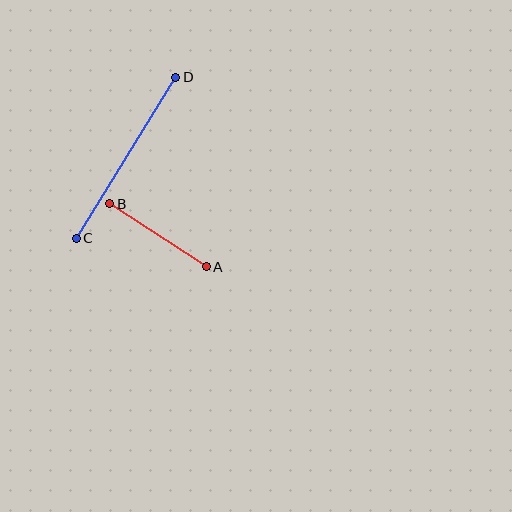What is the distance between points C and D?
The distance is approximately 189 pixels.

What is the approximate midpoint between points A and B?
The midpoint is at approximately (158, 235) pixels.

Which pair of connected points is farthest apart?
Points C and D are farthest apart.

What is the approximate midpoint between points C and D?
The midpoint is at approximately (126, 158) pixels.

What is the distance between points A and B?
The distance is approximately 115 pixels.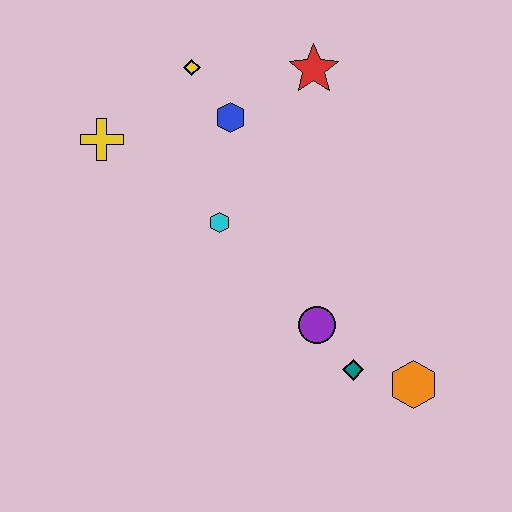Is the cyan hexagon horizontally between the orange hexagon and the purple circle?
No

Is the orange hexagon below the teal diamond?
Yes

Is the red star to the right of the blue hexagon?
Yes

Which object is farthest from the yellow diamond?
The orange hexagon is farthest from the yellow diamond.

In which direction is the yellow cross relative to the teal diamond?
The yellow cross is to the left of the teal diamond.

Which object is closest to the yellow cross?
The yellow diamond is closest to the yellow cross.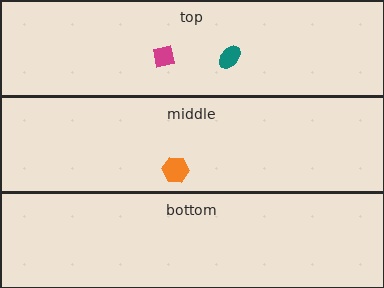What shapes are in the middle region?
The orange hexagon.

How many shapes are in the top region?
2.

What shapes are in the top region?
The teal ellipse, the magenta square.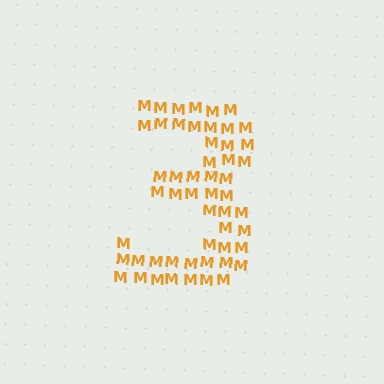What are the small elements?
The small elements are letter M's.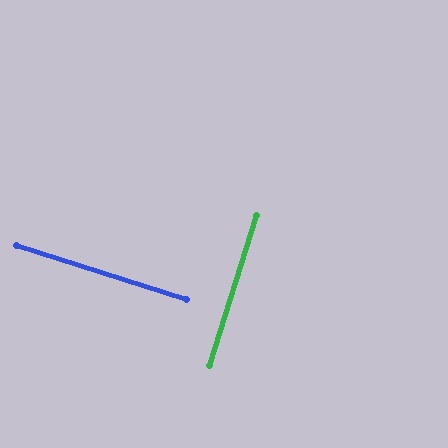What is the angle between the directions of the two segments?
Approximately 90 degrees.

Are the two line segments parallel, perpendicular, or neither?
Perpendicular — they meet at approximately 90°.